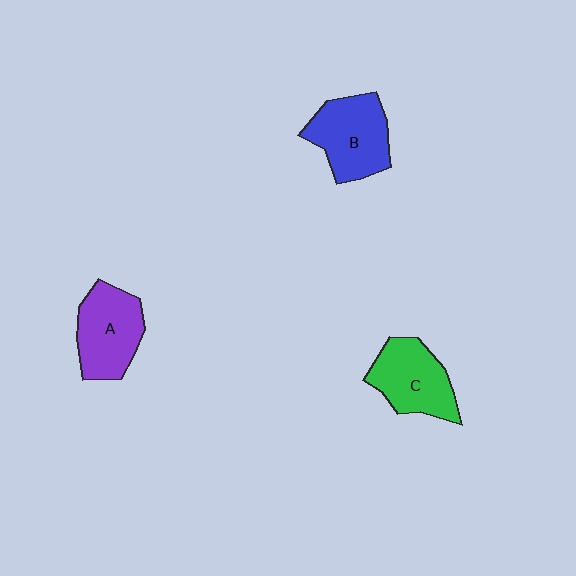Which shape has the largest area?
Shape B (blue).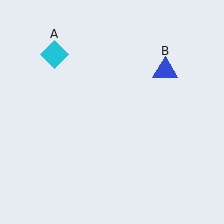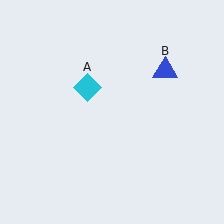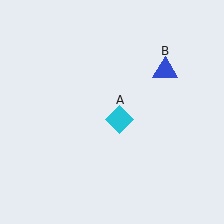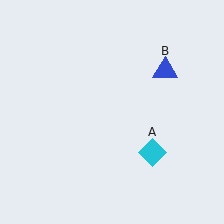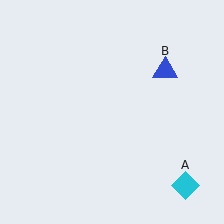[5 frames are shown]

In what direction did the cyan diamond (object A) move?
The cyan diamond (object A) moved down and to the right.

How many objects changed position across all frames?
1 object changed position: cyan diamond (object A).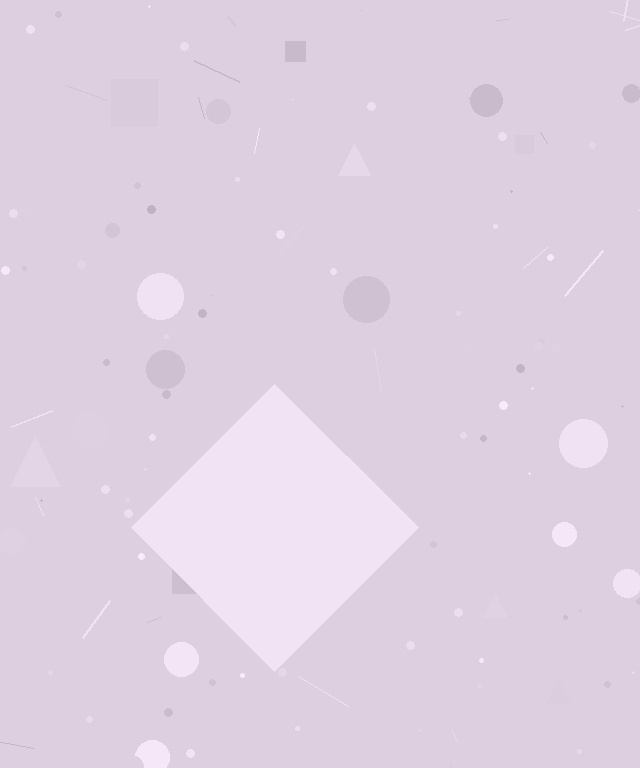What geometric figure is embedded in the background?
A diamond is embedded in the background.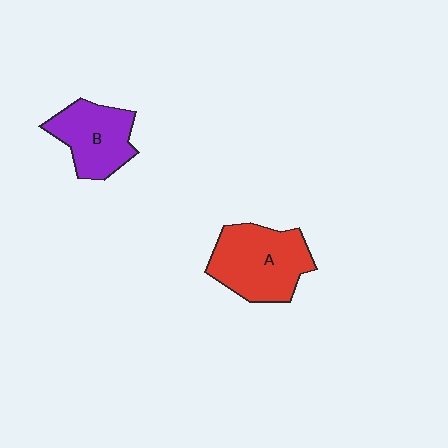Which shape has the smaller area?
Shape B (purple).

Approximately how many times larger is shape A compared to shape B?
Approximately 1.3 times.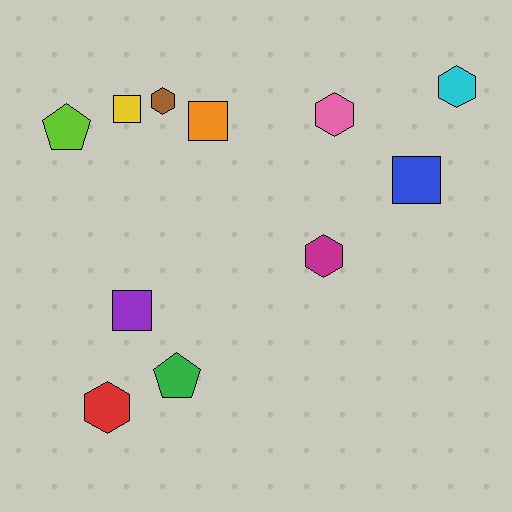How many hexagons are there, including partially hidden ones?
There are 5 hexagons.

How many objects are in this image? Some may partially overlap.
There are 11 objects.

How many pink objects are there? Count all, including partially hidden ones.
There is 1 pink object.